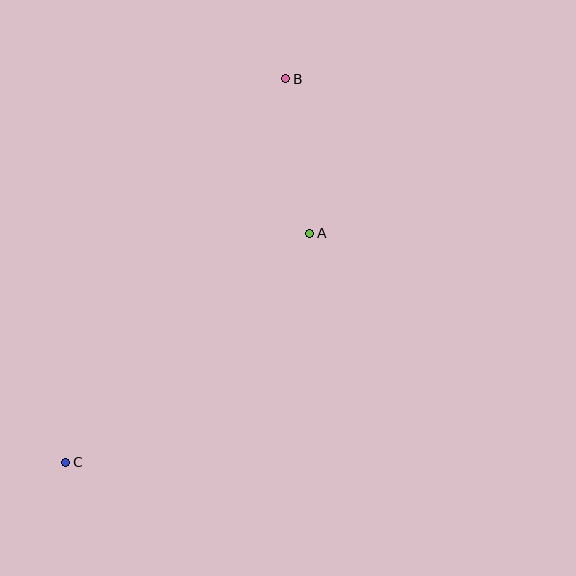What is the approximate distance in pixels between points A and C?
The distance between A and C is approximately 335 pixels.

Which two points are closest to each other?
Points A and B are closest to each other.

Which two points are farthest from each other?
Points B and C are farthest from each other.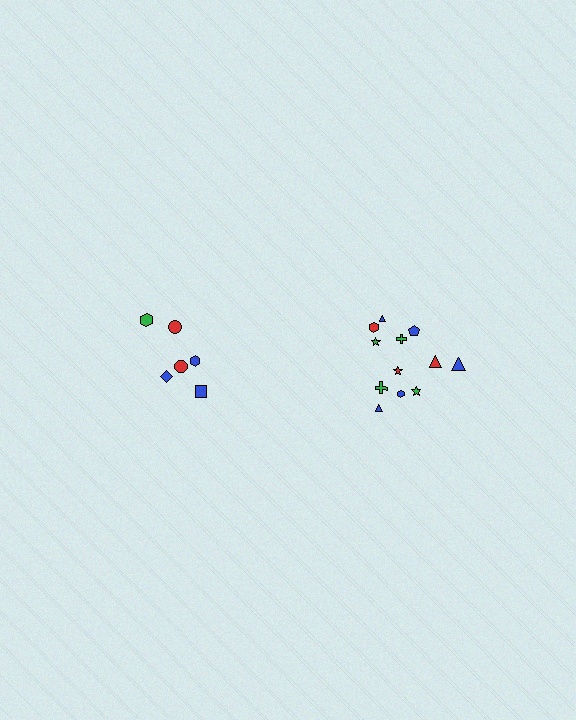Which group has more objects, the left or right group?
The right group.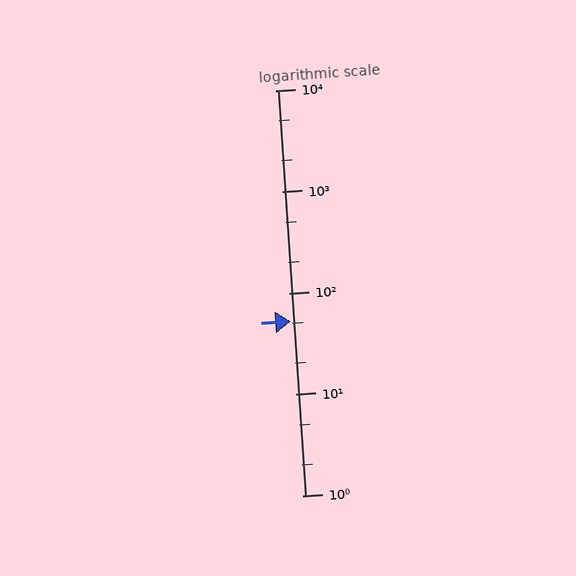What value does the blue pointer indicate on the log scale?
The pointer indicates approximately 52.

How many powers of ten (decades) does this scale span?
The scale spans 4 decades, from 1 to 10000.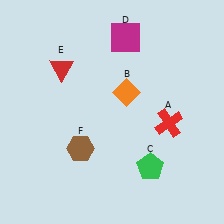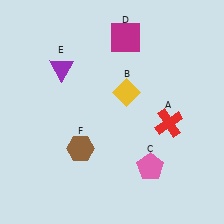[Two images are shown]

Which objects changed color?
B changed from orange to yellow. C changed from green to pink. E changed from red to purple.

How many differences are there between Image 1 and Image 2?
There are 3 differences between the two images.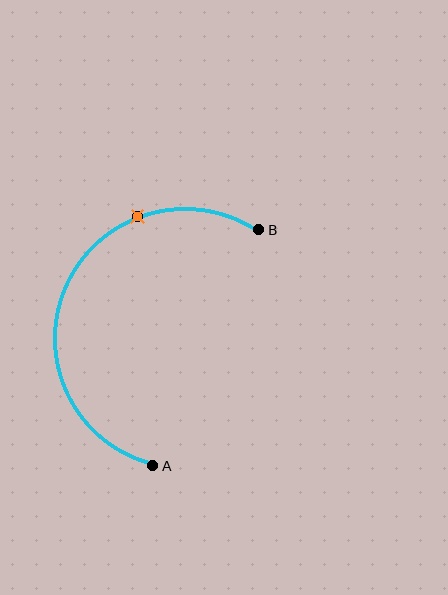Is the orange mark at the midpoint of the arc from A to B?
No. The orange mark lies on the arc but is closer to endpoint B. The arc midpoint would be at the point on the curve equidistant along the arc from both A and B.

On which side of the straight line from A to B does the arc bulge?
The arc bulges to the left of the straight line connecting A and B.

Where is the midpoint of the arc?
The arc midpoint is the point on the curve farthest from the straight line joining A and B. It sits to the left of that line.